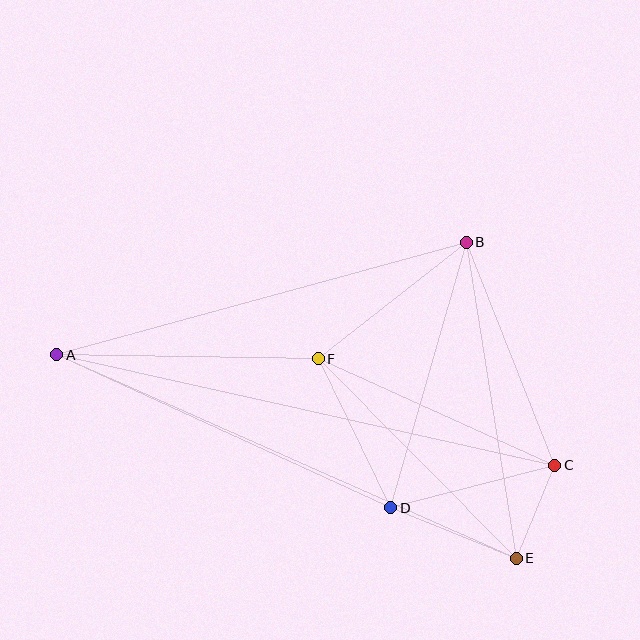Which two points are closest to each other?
Points C and E are closest to each other.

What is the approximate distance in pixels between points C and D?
The distance between C and D is approximately 169 pixels.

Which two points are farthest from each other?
Points A and C are farthest from each other.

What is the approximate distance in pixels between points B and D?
The distance between B and D is approximately 276 pixels.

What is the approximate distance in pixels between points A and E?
The distance between A and E is approximately 502 pixels.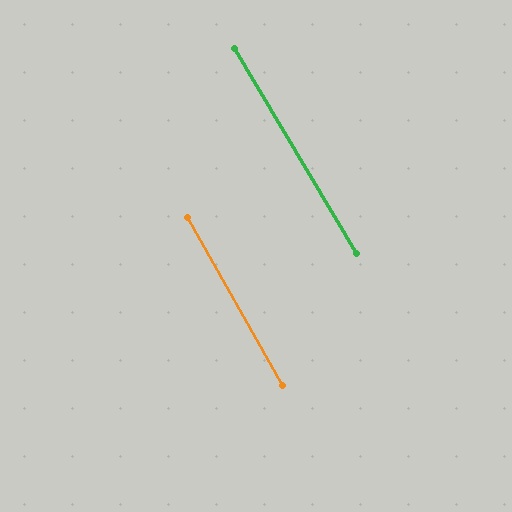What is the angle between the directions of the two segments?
Approximately 1 degree.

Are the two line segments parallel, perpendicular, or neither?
Parallel — their directions differ by only 1.4°.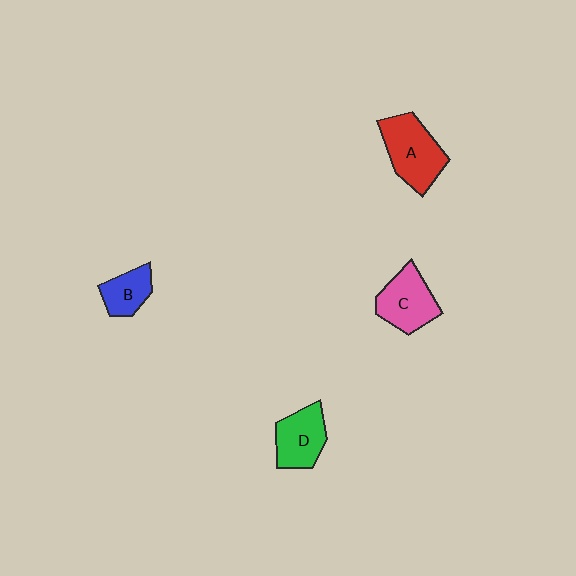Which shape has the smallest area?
Shape B (blue).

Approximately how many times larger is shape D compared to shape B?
Approximately 1.4 times.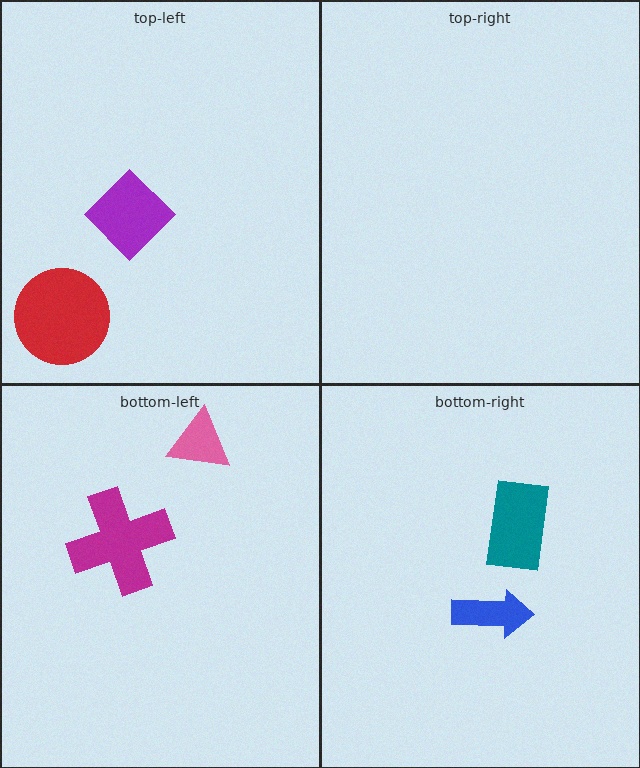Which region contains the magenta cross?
The bottom-left region.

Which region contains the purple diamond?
The top-left region.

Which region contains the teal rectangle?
The bottom-right region.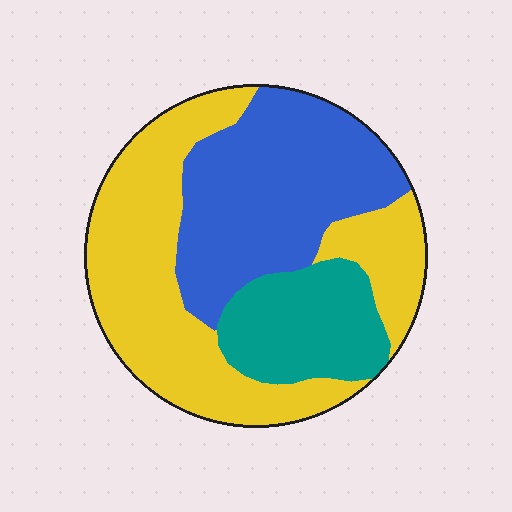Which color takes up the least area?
Teal, at roughly 20%.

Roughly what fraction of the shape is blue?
Blue covers about 35% of the shape.